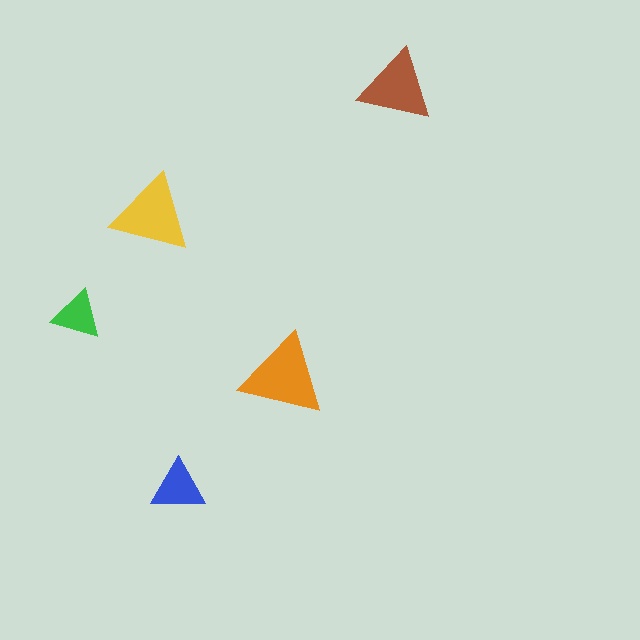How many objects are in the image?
There are 5 objects in the image.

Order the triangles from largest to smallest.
the orange one, the yellow one, the brown one, the blue one, the green one.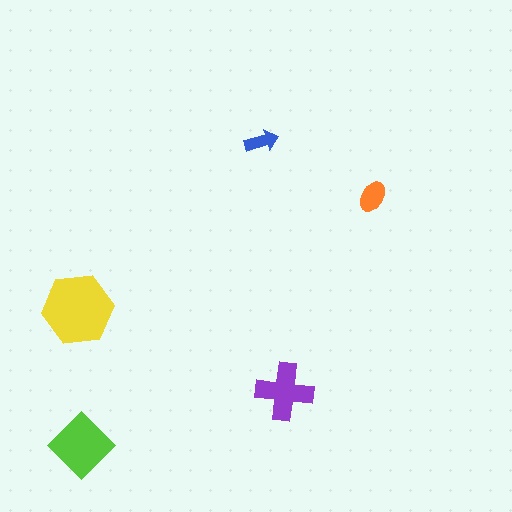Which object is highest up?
The blue arrow is topmost.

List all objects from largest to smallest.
The yellow hexagon, the lime diamond, the purple cross, the orange ellipse, the blue arrow.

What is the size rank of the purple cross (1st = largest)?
3rd.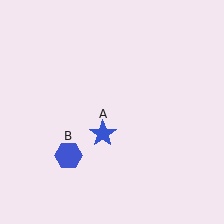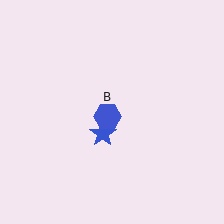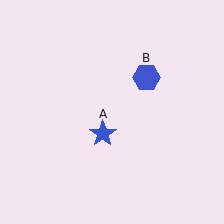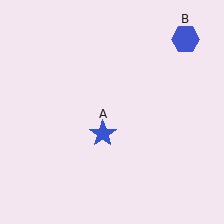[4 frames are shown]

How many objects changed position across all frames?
1 object changed position: blue hexagon (object B).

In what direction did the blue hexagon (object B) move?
The blue hexagon (object B) moved up and to the right.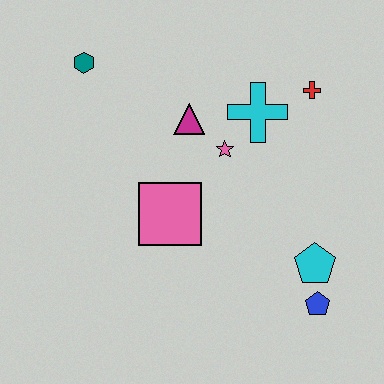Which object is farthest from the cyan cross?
The blue pentagon is farthest from the cyan cross.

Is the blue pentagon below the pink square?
Yes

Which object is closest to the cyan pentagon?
The blue pentagon is closest to the cyan pentagon.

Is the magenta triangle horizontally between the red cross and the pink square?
Yes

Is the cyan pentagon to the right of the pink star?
Yes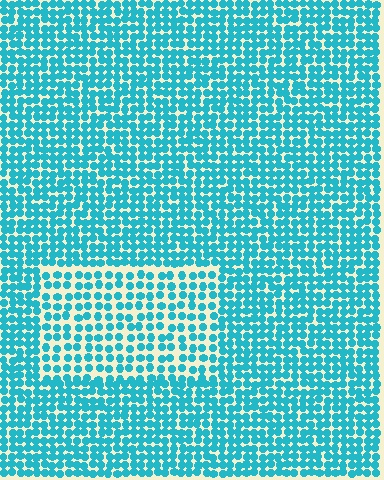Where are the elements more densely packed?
The elements are more densely packed outside the rectangle boundary.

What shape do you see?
I see a rectangle.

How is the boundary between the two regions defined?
The boundary is defined by a change in element density (approximately 1.6x ratio). All elements are the same color, size, and shape.